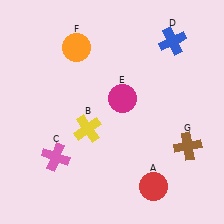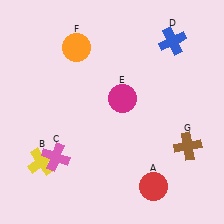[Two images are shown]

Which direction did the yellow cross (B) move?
The yellow cross (B) moved left.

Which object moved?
The yellow cross (B) moved left.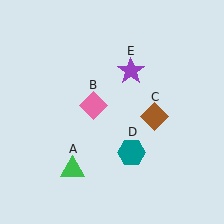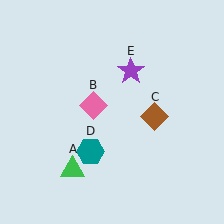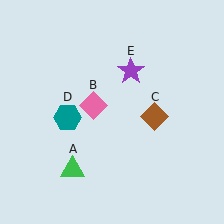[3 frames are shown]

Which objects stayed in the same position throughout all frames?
Green triangle (object A) and pink diamond (object B) and brown diamond (object C) and purple star (object E) remained stationary.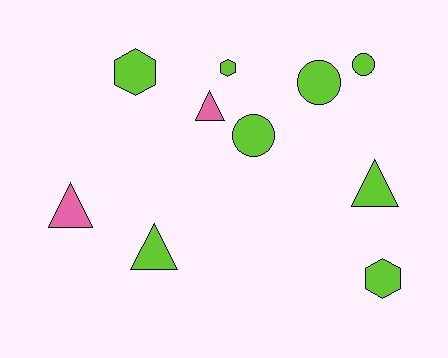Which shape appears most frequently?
Triangle, with 4 objects.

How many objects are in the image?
There are 10 objects.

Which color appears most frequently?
Lime, with 8 objects.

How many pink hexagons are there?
There are no pink hexagons.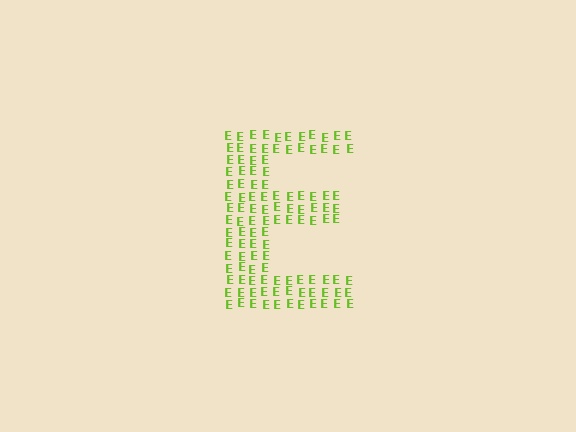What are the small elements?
The small elements are letter E's.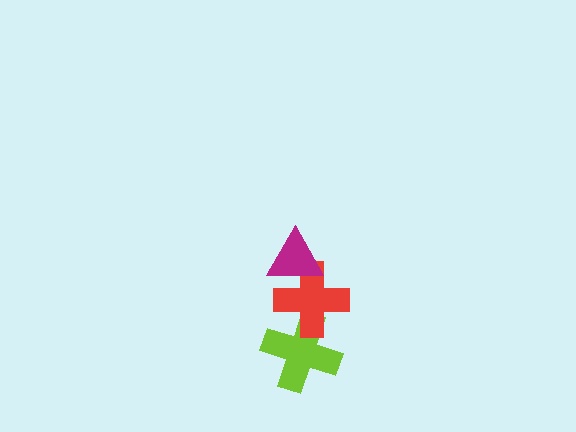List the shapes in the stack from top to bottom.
From top to bottom: the magenta triangle, the red cross, the lime cross.